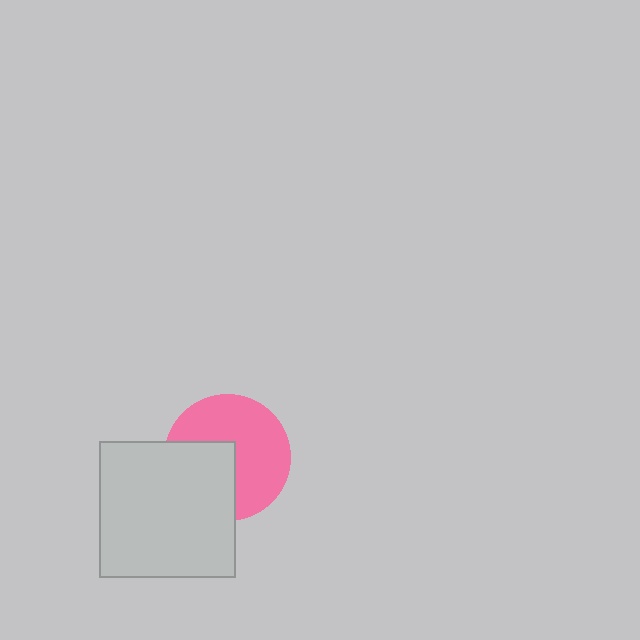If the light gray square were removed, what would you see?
You would see the complete pink circle.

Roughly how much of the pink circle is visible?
About half of it is visible (roughly 62%).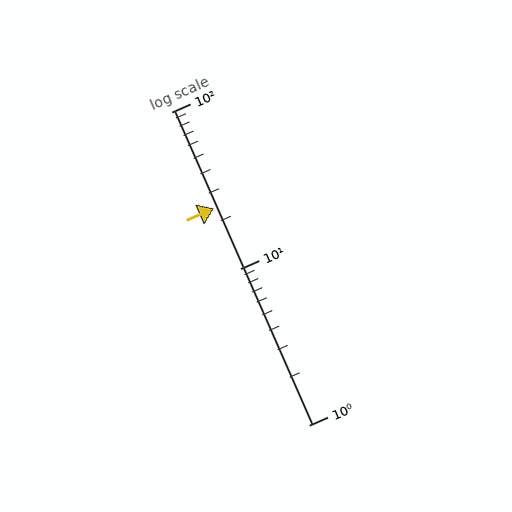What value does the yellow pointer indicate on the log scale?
The pointer indicates approximately 24.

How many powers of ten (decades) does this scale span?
The scale spans 2 decades, from 1 to 100.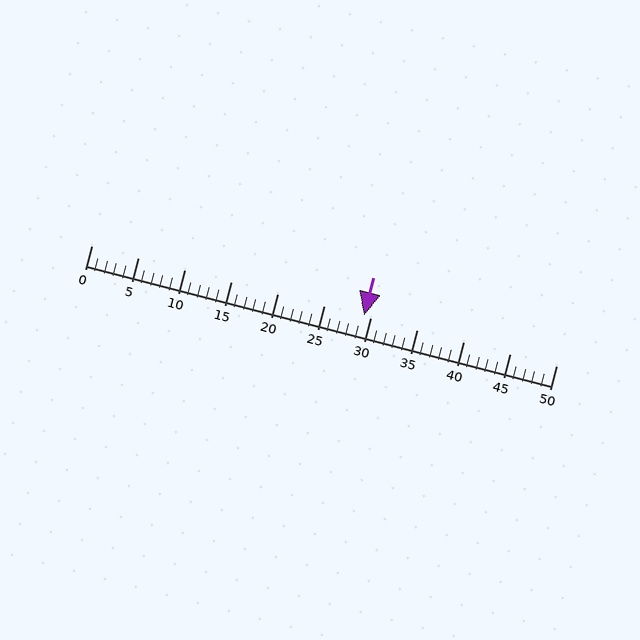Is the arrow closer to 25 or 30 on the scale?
The arrow is closer to 30.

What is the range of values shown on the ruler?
The ruler shows values from 0 to 50.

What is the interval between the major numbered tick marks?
The major tick marks are spaced 5 units apart.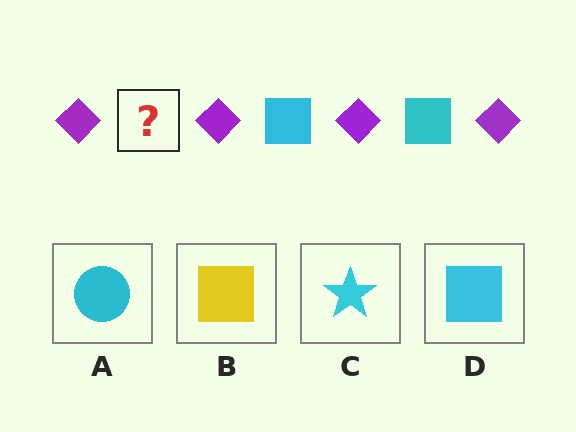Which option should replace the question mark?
Option D.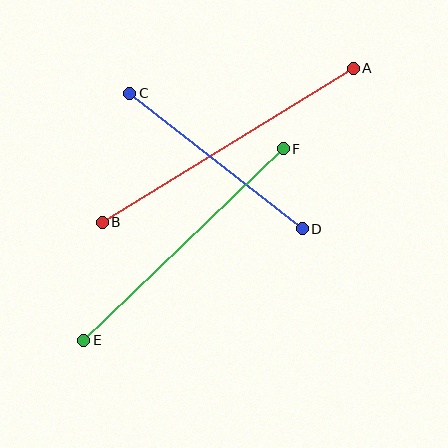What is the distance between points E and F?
The distance is approximately 276 pixels.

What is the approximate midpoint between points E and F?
The midpoint is at approximately (184, 245) pixels.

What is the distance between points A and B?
The distance is approximately 294 pixels.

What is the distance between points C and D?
The distance is approximately 219 pixels.